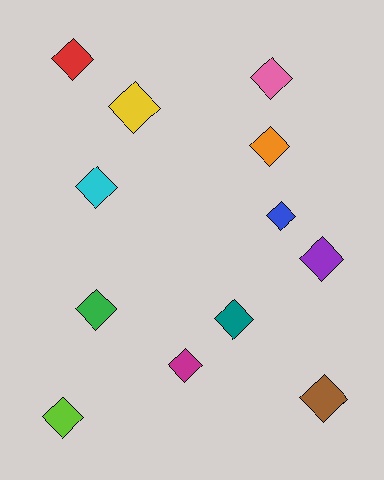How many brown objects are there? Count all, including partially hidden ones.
There is 1 brown object.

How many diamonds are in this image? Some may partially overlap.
There are 12 diamonds.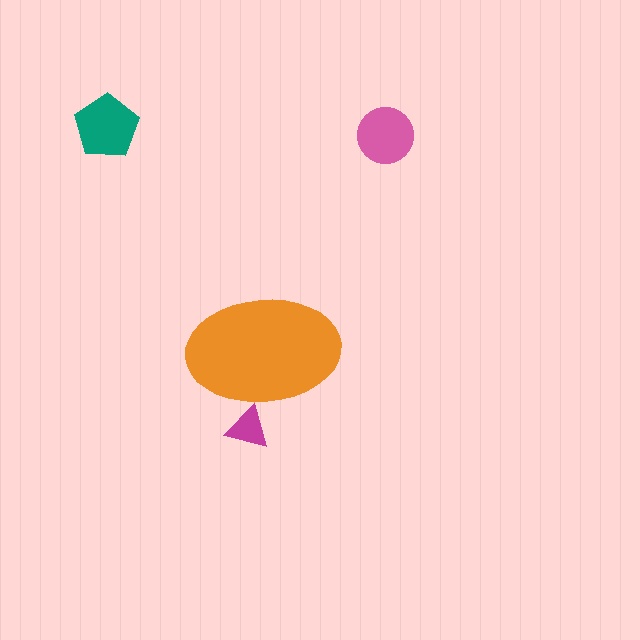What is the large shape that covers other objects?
An orange ellipse.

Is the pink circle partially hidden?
No, the pink circle is fully visible.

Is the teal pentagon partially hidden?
No, the teal pentagon is fully visible.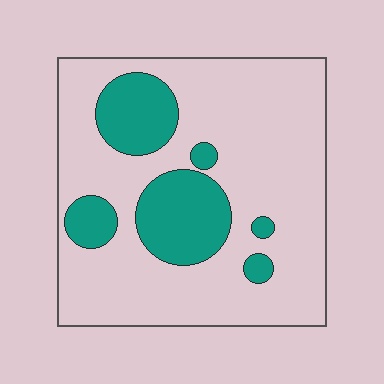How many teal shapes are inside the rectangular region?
6.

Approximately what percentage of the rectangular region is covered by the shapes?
Approximately 25%.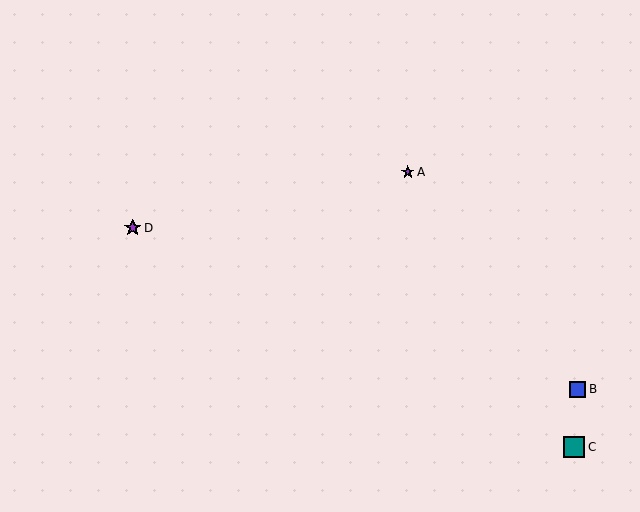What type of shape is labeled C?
Shape C is a teal square.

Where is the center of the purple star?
The center of the purple star is at (133, 228).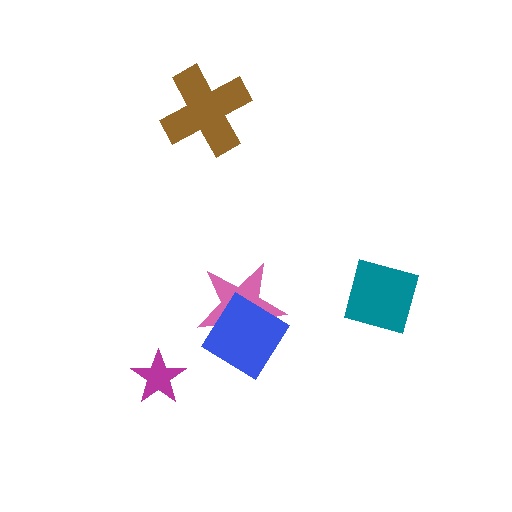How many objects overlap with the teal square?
0 objects overlap with the teal square.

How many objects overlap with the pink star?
1 object overlaps with the pink star.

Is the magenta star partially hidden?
No, no other shape covers it.